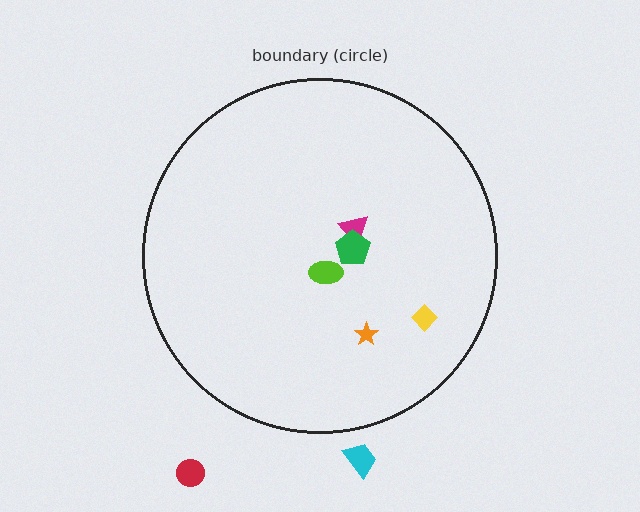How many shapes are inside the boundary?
5 inside, 2 outside.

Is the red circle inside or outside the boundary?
Outside.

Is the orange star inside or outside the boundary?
Inside.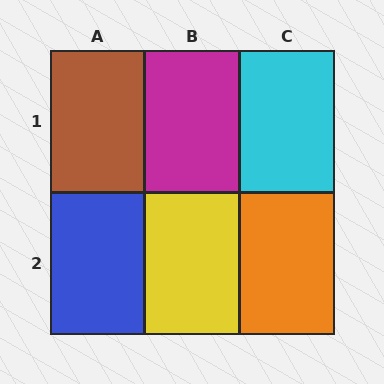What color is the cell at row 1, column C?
Cyan.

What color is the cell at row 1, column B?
Magenta.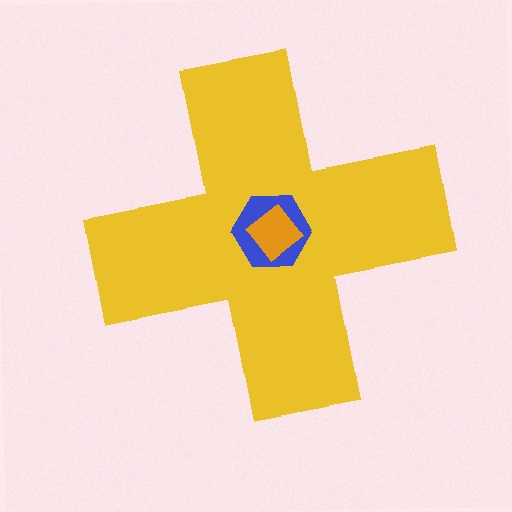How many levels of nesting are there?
3.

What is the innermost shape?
The orange diamond.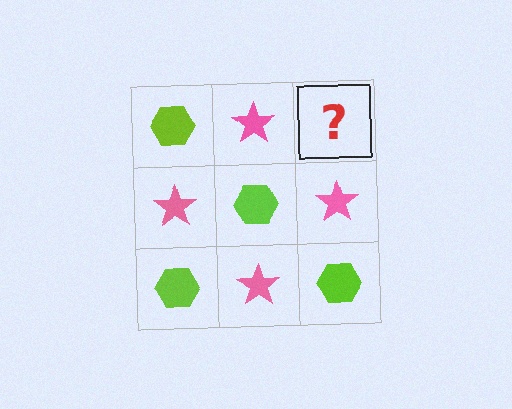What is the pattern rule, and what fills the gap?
The rule is that it alternates lime hexagon and pink star in a checkerboard pattern. The gap should be filled with a lime hexagon.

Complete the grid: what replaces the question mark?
The question mark should be replaced with a lime hexagon.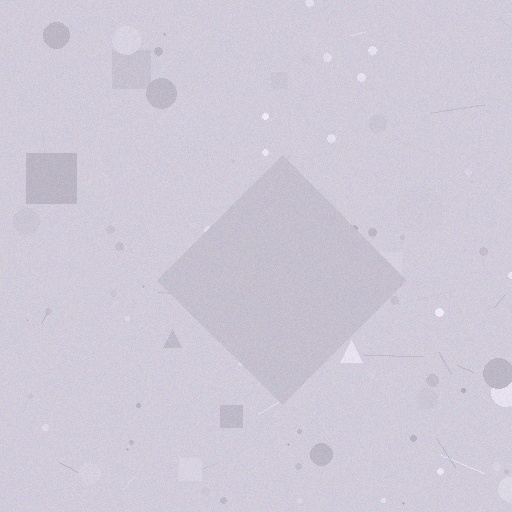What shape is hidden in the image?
A diamond is hidden in the image.